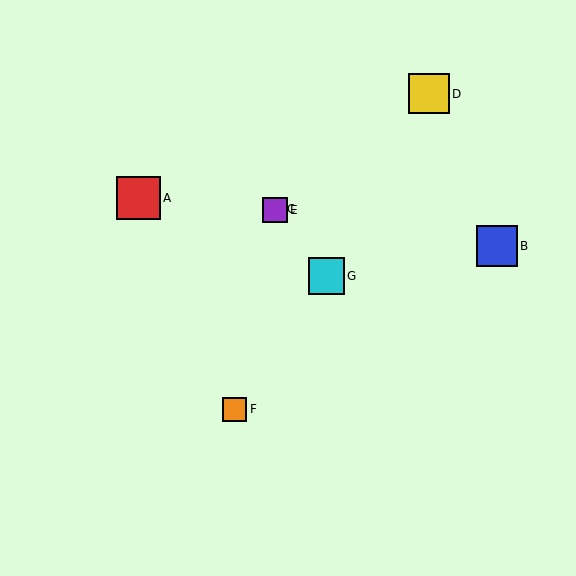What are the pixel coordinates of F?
Object F is at (234, 409).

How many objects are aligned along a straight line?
3 objects (C, E, G) are aligned along a straight line.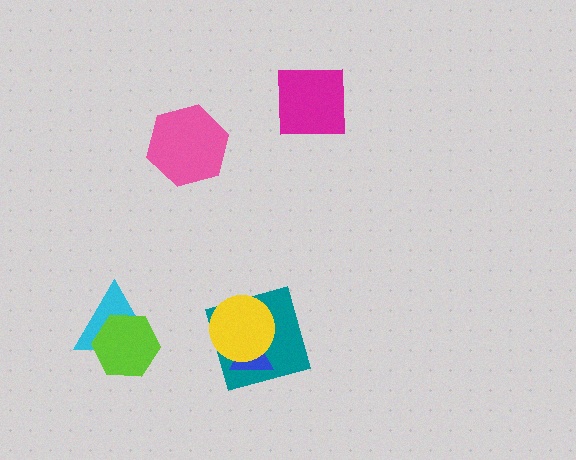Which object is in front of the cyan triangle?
The lime hexagon is in front of the cyan triangle.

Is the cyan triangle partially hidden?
Yes, it is partially covered by another shape.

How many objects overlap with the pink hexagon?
0 objects overlap with the pink hexagon.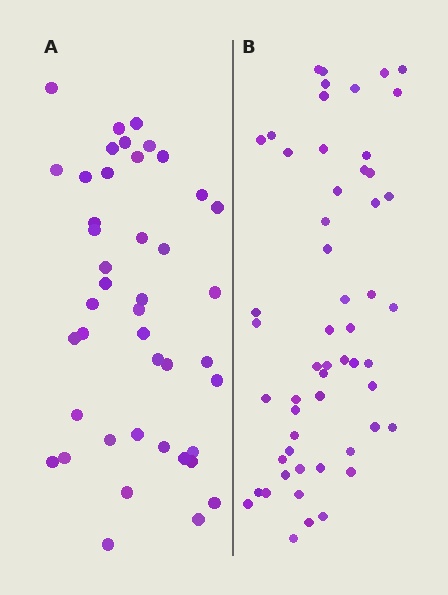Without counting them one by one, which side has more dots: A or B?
Region B (the right region) has more dots.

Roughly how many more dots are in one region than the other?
Region B has roughly 12 or so more dots than region A.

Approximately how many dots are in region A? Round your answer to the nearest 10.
About 40 dots. (The exact count is 43, which rounds to 40.)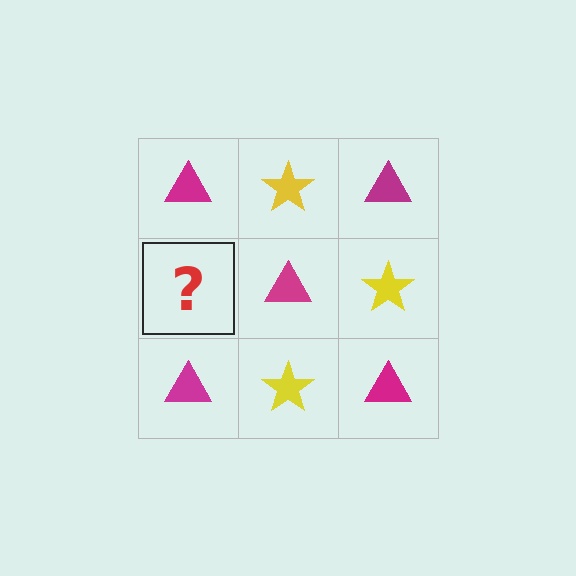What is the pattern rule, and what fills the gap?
The rule is that it alternates magenta triangle and yellow star in a checkerboard pattern. The gap should be filled with a yellow star.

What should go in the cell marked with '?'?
The missing cell should contain a yellow star.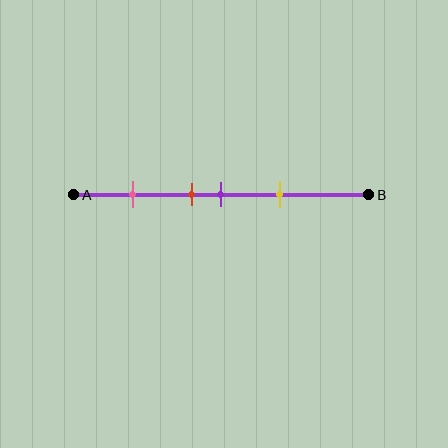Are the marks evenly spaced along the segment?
No, the marks are not evenly spaced.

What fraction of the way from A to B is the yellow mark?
The yellow mark is approximately 70% (0.7) of the way from A to B.